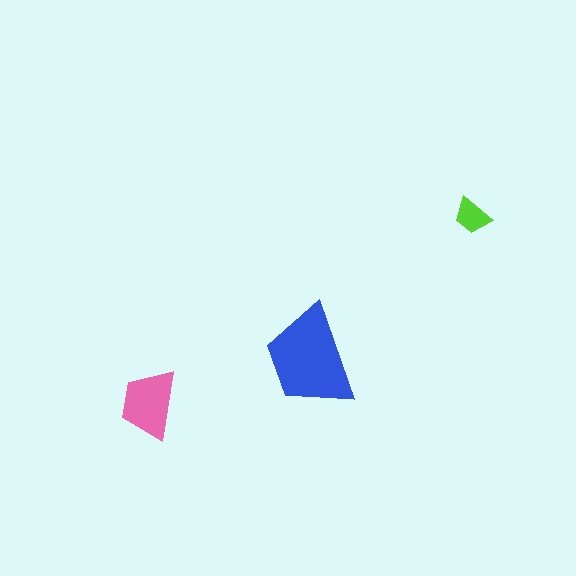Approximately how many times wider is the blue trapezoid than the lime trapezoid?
About 2.5 times wider.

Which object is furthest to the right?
The lime trapezoid is rightmost.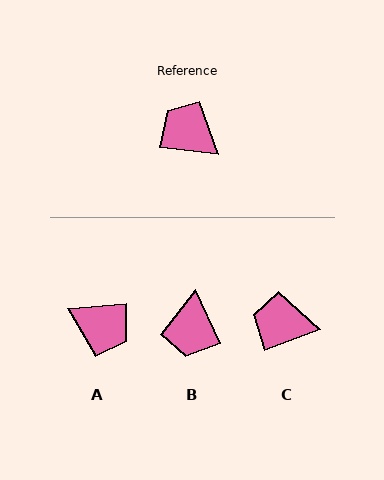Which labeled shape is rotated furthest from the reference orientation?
A, about 169 degrees away.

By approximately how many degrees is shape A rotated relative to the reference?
Approximately 169 degrees clockwise.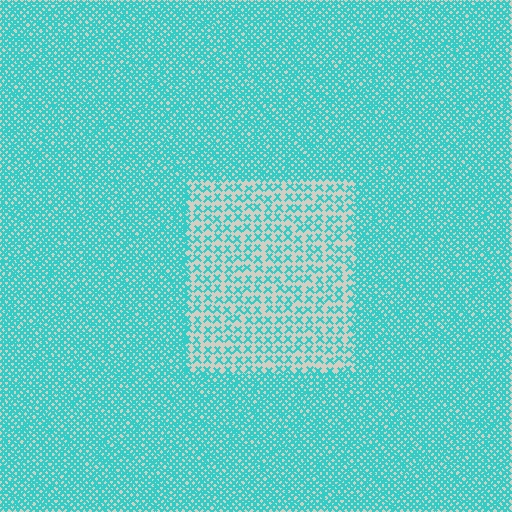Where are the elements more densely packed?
The elements are more densely packed outside the rectangle boundary.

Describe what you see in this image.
The image contains small cyan elements arranged at two different densities. A rectangle-shaped region is visible where the elements are less densely packed than the surrounding area.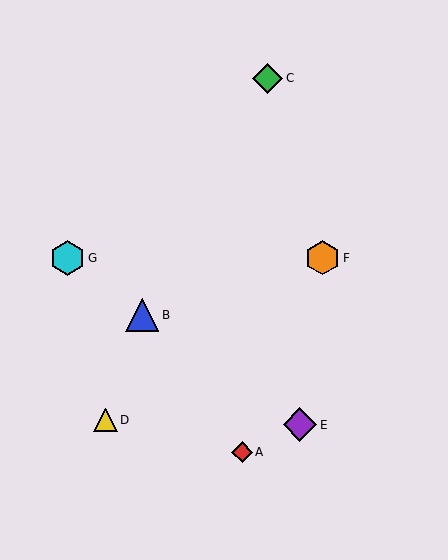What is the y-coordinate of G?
Object G is at y≈258.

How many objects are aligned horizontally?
2 objects (F, G) are aligned horizontally.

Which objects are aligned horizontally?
Objects F, G are aligned horizontally.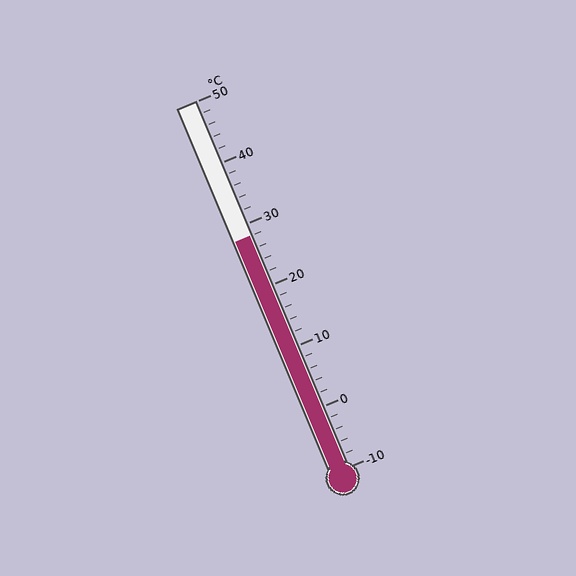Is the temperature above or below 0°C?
The temperature is above 0°C.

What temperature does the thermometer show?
The thermometer shows approximately 28°C.